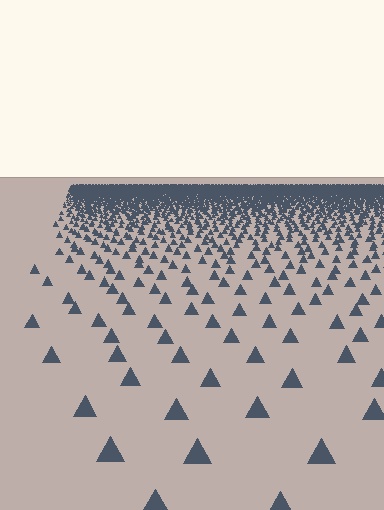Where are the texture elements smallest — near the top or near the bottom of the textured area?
Near the top.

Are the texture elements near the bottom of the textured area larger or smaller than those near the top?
Larger. Near the bottom, elements are closer to the viewer and appear at a bigger on-screen size.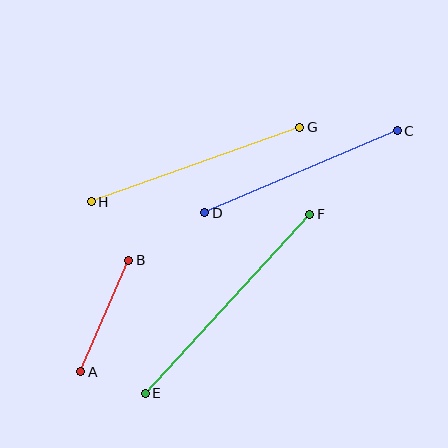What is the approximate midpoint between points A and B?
The midpoint is at approximately (105, 316) pixels.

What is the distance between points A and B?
The distance is approximately 121 pixels.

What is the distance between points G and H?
The distance is approximately 221 pixels.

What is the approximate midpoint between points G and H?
The midpoint is at approximately (195, 164) pixels.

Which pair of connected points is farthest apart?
Points E and F are farthest apart.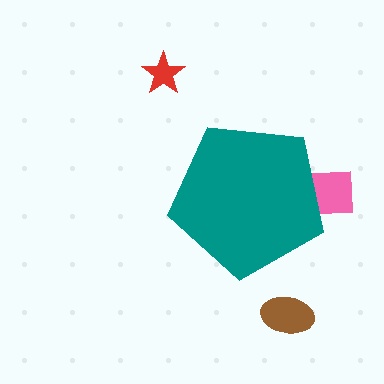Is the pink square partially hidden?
Yes, the pink square is partially hidden behind the teal pentagon.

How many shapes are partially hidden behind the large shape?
1 shape is partially hidden.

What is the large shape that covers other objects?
A teal pentagon.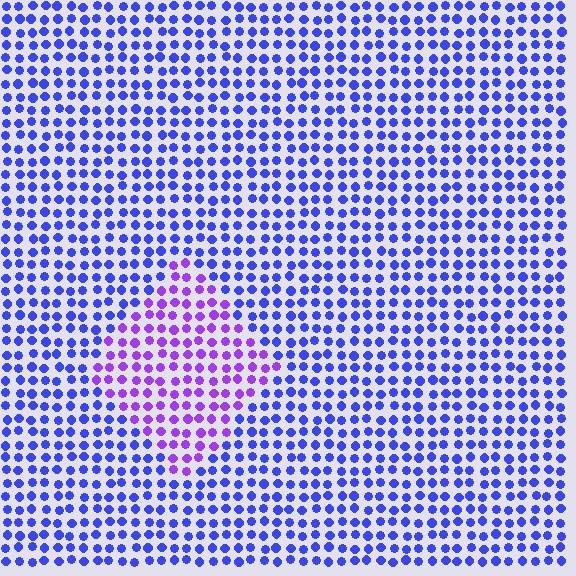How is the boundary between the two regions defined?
The boundary is defined purely by a slight shift in hue (about 39 degrees). Spacing, size, and orientation are identical on both sides.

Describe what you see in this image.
The image is filled with small blue elements in a uniform arrangement. A diamond-shaped region is visible where the elements are tinted to a slightly different hue, forming a subtle color boundary.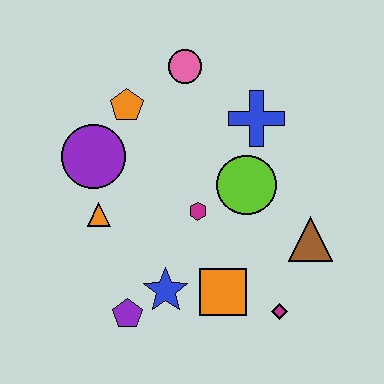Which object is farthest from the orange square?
The pink circle is farthest from the orange square.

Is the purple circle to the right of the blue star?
No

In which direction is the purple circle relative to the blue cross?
The purple circle is to the left of the blue cross.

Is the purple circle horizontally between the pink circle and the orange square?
No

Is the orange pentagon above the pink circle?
No